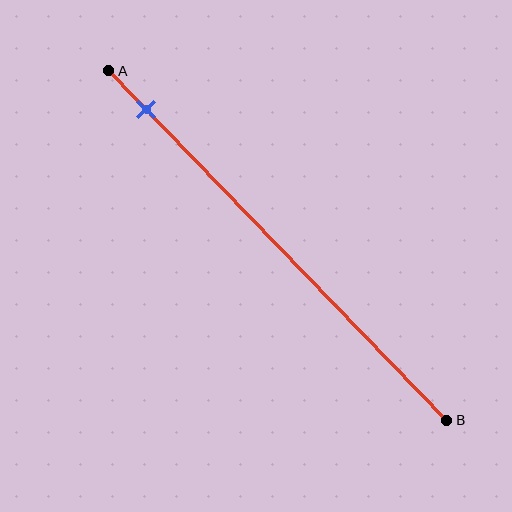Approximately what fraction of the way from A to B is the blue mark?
The blue mark is approximately 10% of the way from A to B.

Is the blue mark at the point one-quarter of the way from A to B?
No, the mark is at about 10% from A, not at the 25% one-quarter point.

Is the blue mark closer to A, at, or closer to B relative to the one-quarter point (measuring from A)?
The blue mark is closer to point A than the one-quarter point of segment AB.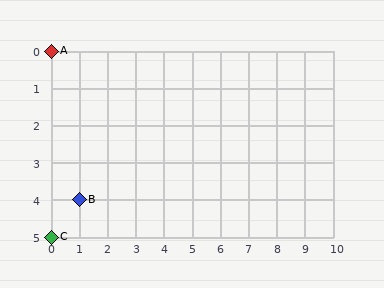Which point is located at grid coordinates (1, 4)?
Point B is at (1, 4).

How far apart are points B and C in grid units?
Points B and C are 1 column and 1 row apart (about 1.4 grid units diagonally).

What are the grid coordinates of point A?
Point A is at grid coordinates (0, 0).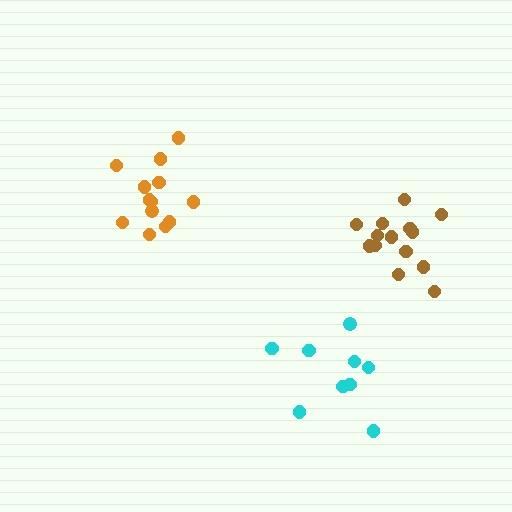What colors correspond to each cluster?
The clusters are colored: orange, brown, cyan.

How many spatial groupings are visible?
There are 3 spatial groupings.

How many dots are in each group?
Group 1: 13 dots, Group 2: 14 dots, Group 3: 9 dots (36 total).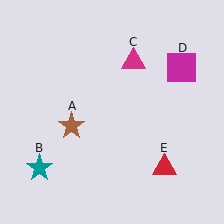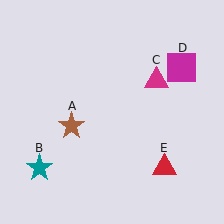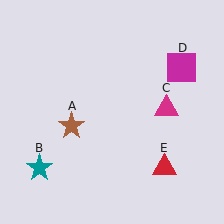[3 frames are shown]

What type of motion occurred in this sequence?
The magenta triangle (object C) rotated clockwise around the center of the scene.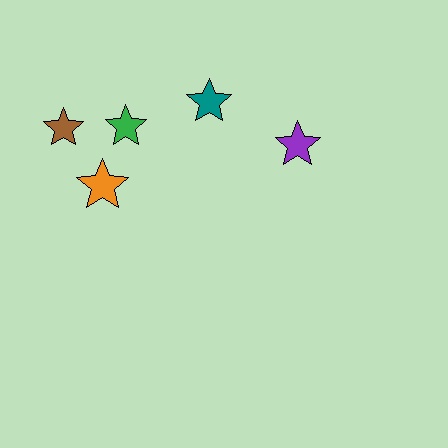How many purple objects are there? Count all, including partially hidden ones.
There is 1 purple object.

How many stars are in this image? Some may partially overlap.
There are 5 stars.